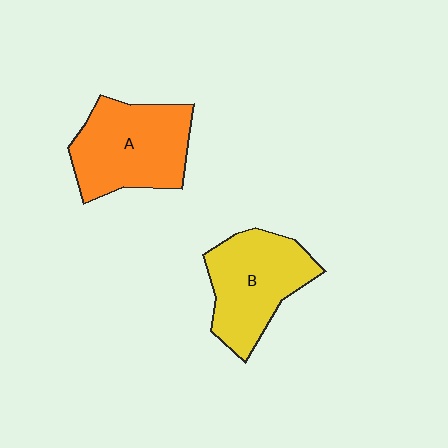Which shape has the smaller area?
Shape B (yellow).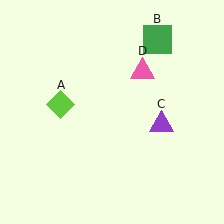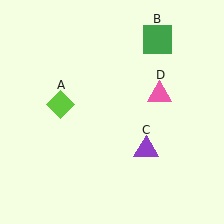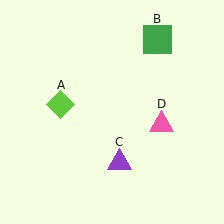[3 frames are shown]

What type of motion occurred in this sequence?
The purple triangle (object C), pink triangle (object D) rotated clockwise around the center of the scene.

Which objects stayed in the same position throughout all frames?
Lime diamond (object A) and green square (object B) remained stationary.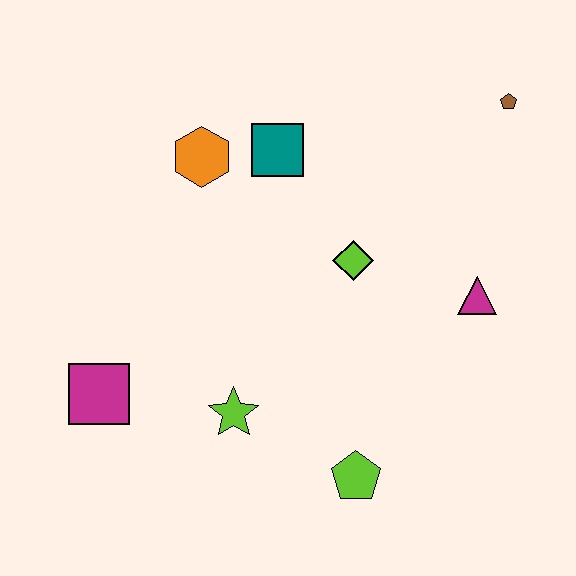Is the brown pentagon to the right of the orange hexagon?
Yes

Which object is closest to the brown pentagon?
The magenta triangle is closest to the brown pentagon.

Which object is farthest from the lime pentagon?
The brown pentagon is farthest from the lime pentagon.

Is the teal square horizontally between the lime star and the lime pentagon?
Yes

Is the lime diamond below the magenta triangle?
No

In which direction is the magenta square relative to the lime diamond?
The magenta square is to the left of the lime diamond.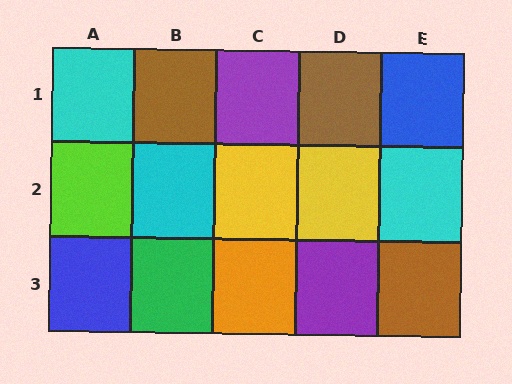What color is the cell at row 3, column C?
Orange.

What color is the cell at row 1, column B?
Brown.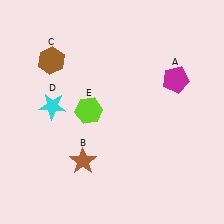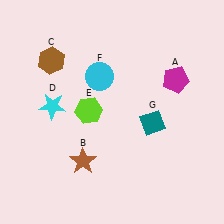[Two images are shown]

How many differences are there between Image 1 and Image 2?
There are 2 differences between the two images.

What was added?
A cyan circle (F), a teal diamond (G) were added in Image 2.